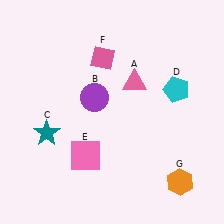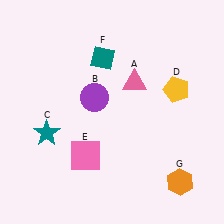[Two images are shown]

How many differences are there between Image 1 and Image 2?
There are 2 differences between the two images.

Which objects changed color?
D changed from cyan to yellow. F changed from pink to teal.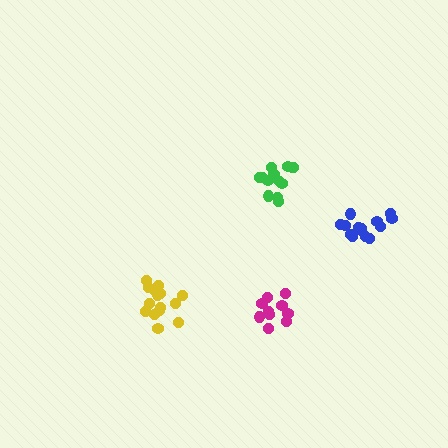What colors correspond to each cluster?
The clusters are colored: yellow, green, blue, magenta.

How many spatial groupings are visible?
There are 4 spatial groupings.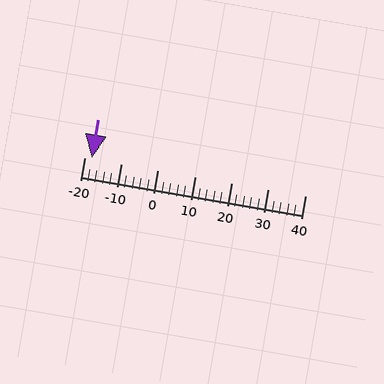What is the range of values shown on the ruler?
The ruler shows values from -20 to 40.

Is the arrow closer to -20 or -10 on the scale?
The arrow is closer to -20.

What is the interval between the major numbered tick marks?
The major tick marks are spaced 10 units apart.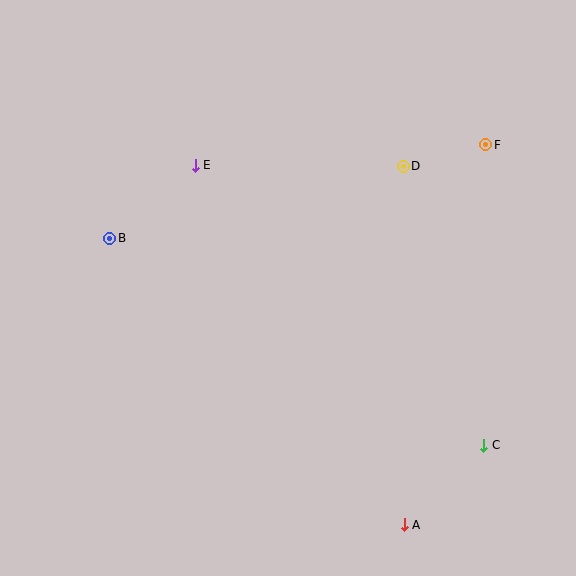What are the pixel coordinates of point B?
Point B is at (110, 239).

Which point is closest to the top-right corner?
Point F is closest to the top-right corner.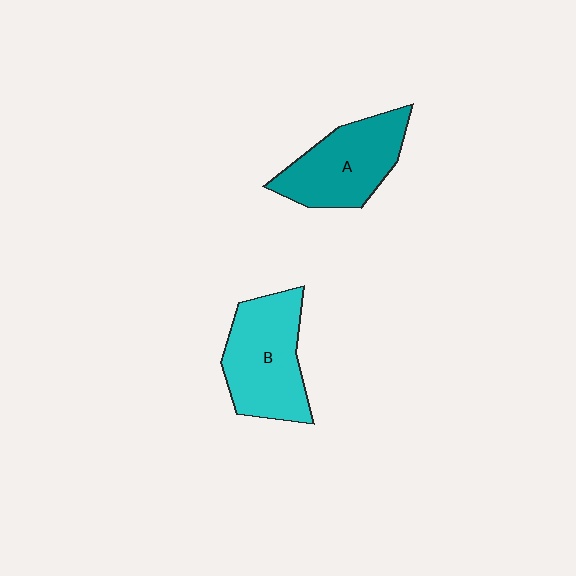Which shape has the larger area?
Shape B (cyan).